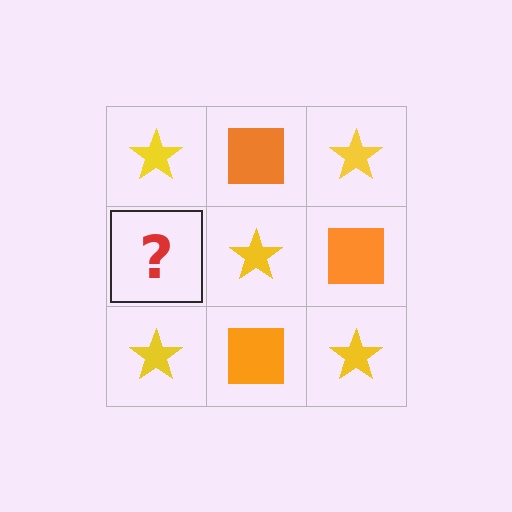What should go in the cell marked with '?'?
The missing cell should contain an orange square.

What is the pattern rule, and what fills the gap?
The rule is that it alternates yellow star and orange square in a checkerboard pattern. The gap should be filled with an orange square.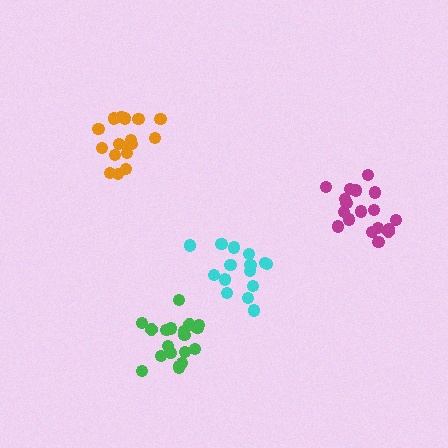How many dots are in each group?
Group 1: 20 dots, Group 2: 17 dots, Group 3: 18 dots, Group 4: 15 dots (70 total).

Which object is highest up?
The orange cluster is topmost.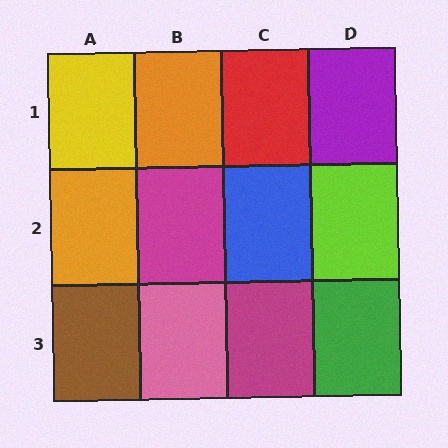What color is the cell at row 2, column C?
Blue.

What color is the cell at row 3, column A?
Brown.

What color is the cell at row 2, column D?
Lime.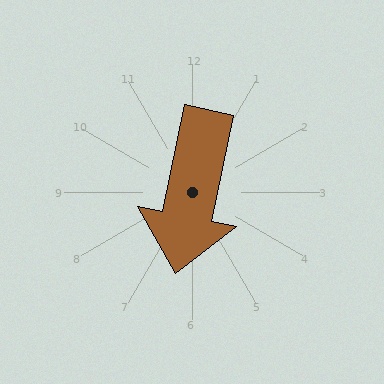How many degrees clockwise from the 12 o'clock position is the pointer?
Approximately 192 degrees.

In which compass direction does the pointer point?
South.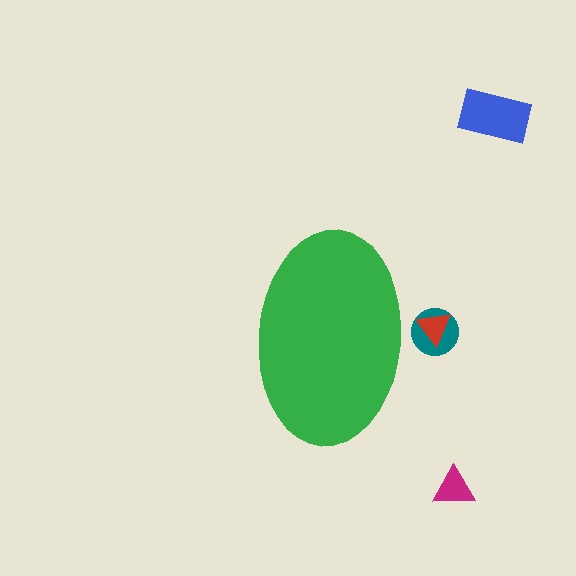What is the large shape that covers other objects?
A green ellipse.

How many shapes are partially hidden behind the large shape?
2 shapes are partially hidden.